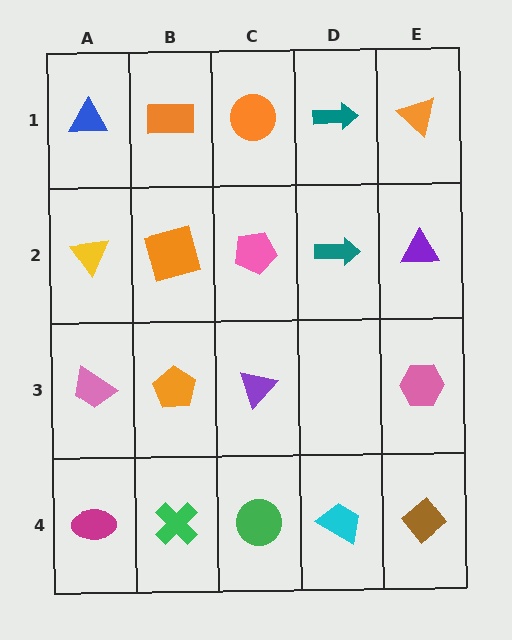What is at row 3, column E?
A pink hexagon.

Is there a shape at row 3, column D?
No, that cell is empty.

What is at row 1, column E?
An orange triangle.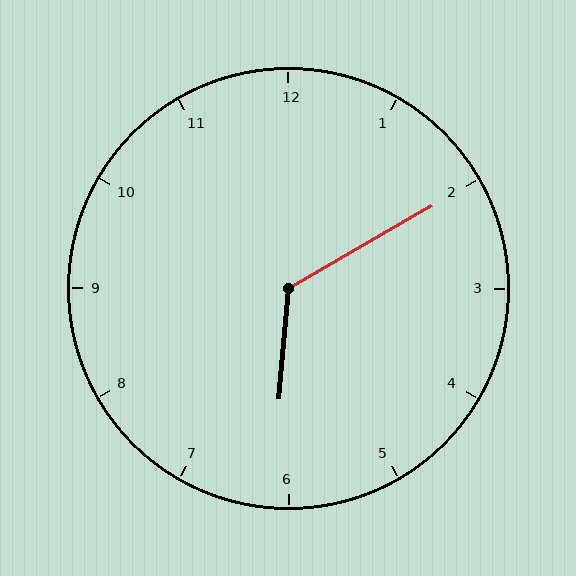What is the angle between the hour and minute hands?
Approximately 125 degrees.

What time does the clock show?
6:10.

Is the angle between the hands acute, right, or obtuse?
It is obtuse.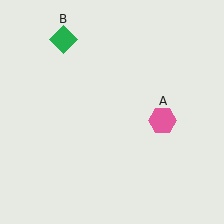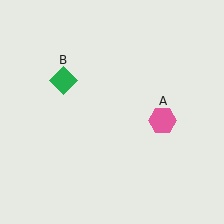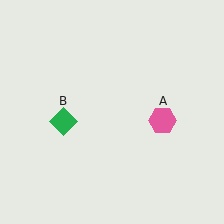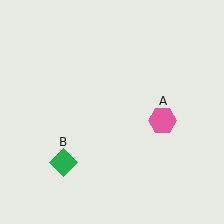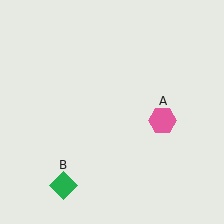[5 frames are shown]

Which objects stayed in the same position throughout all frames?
Pink hexagon (object A) remained stationary.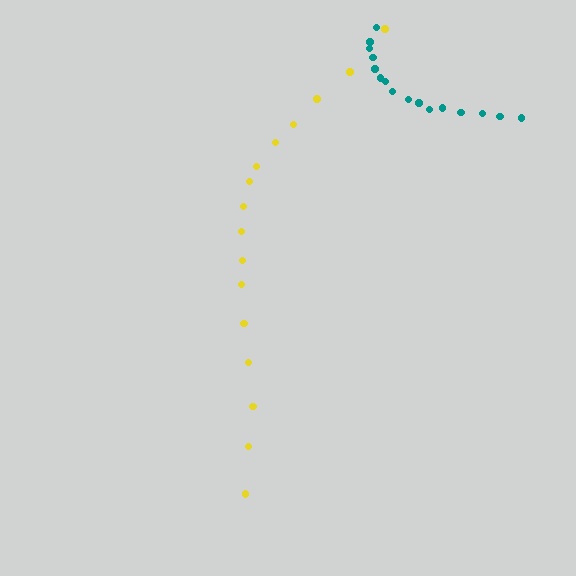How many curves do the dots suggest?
There are 2 distinct paths.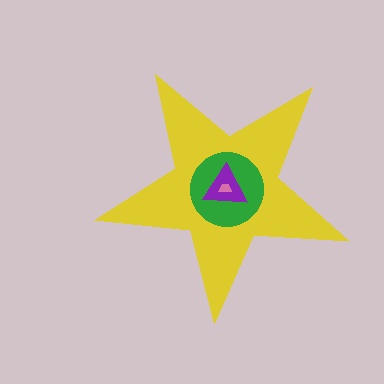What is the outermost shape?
The yellow star.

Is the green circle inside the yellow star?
Yes.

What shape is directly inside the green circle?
The purple triangle.